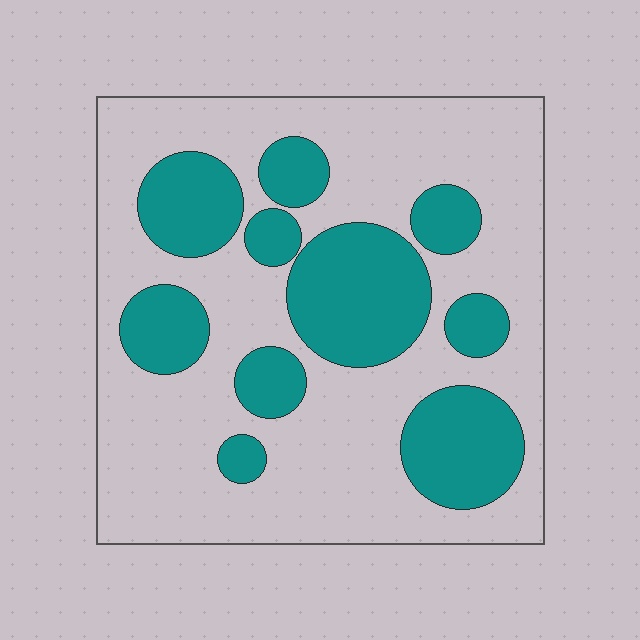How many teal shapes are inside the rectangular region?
10.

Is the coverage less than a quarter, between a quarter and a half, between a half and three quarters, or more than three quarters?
Between a quarter and a half.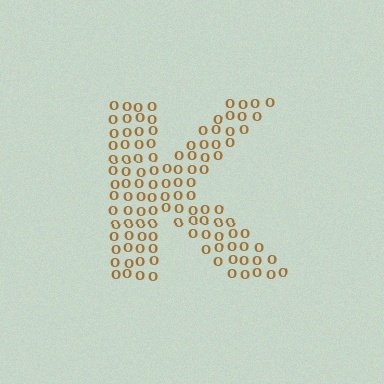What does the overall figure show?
The overall figure shows the letter K.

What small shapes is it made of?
It is made of small letter O's.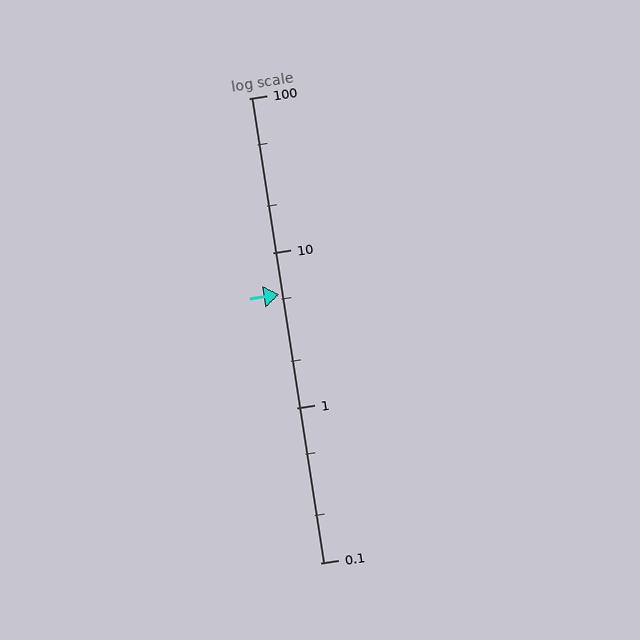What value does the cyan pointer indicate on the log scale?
The pointer indicates approximately 5.4.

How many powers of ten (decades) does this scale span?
The scale spans 3 decades, from 0.1 to 100.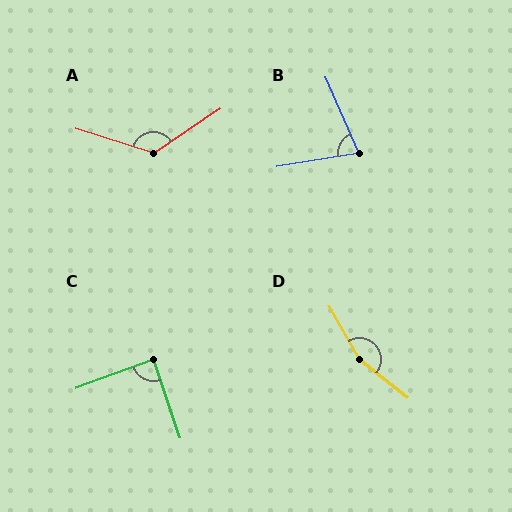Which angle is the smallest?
B, at approximately 76 degrees.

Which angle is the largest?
D, at approximately 158 degrees.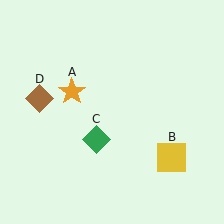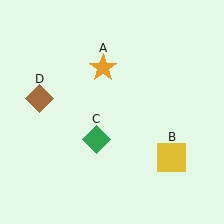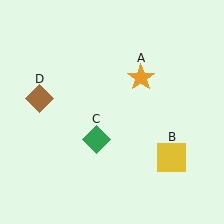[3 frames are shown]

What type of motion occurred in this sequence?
The orange star (object A) rotated clockwise around the center of the scene.